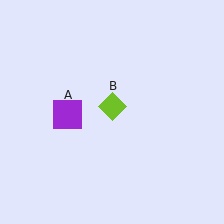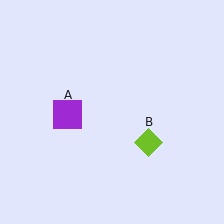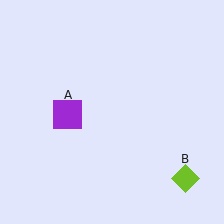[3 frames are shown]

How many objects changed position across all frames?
1 object changed position: lime diamond (object B).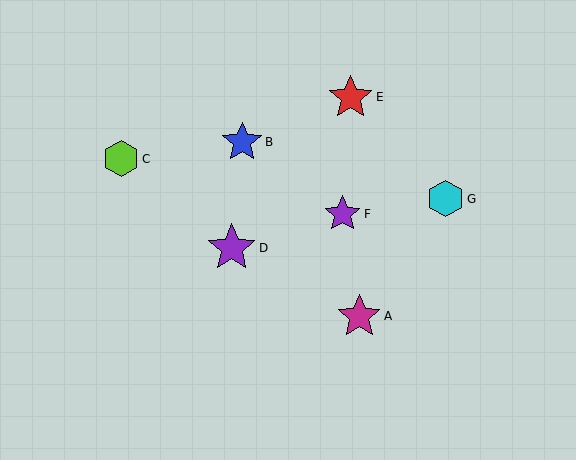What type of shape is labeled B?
Shape B is a blue star.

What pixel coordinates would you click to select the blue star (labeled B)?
Click at (242, 142) to select the blue star B.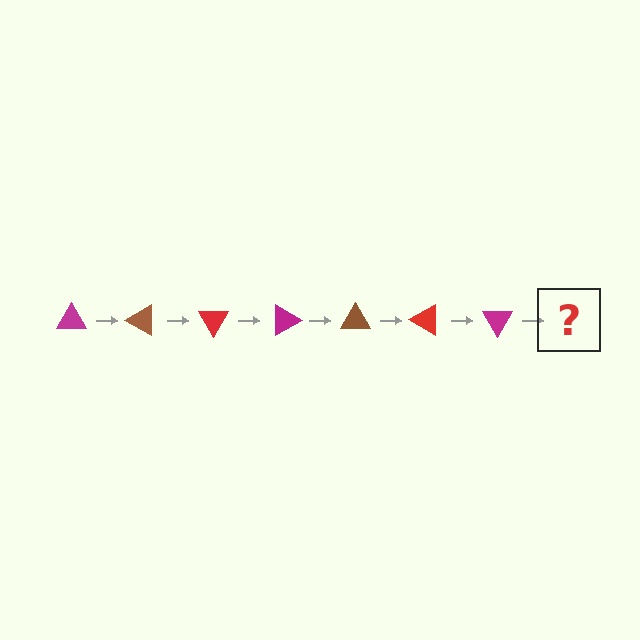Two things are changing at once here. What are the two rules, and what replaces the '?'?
The two rules are that it rotates 30 degrees each step and the color cycles through magenta, brown, and red. The '?' should be a brown triangle, rotated 210 degrees from the start.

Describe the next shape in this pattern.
It should be a brown triangle, rotated 210 degrees from the start.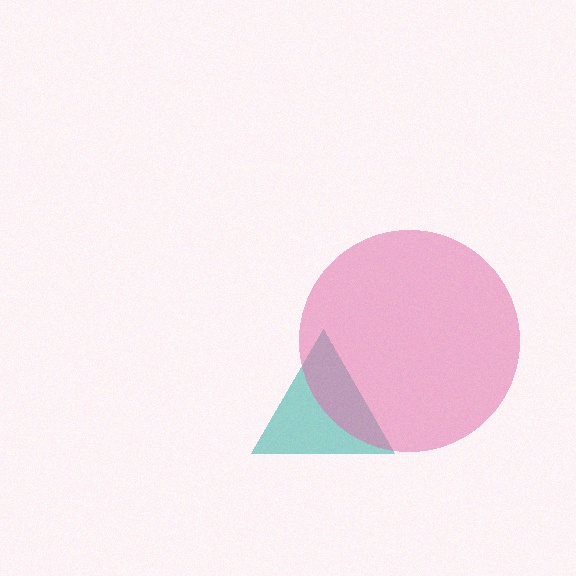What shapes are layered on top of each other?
The layered shapes are: a teal triangle, a pink circle.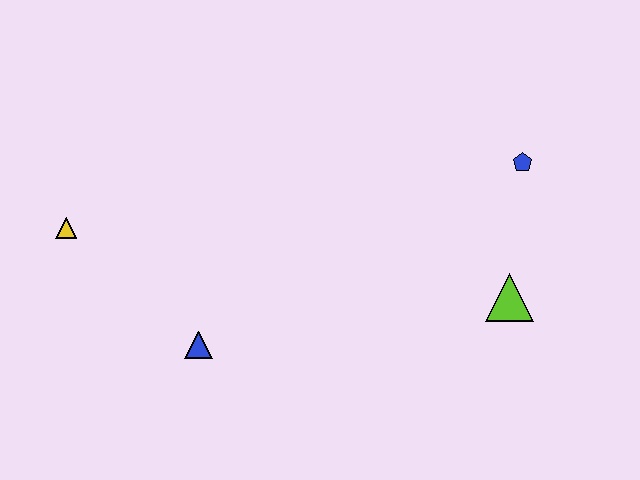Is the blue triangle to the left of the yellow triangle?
No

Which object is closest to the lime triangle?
The blue pentagon is closest to the lime triangle.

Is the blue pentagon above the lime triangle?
Yes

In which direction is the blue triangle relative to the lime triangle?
The blue triangle is to the left of the lime triangle.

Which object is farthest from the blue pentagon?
The yellow triangle is farthest from the blue pentagon.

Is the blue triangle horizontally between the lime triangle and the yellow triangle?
Yes